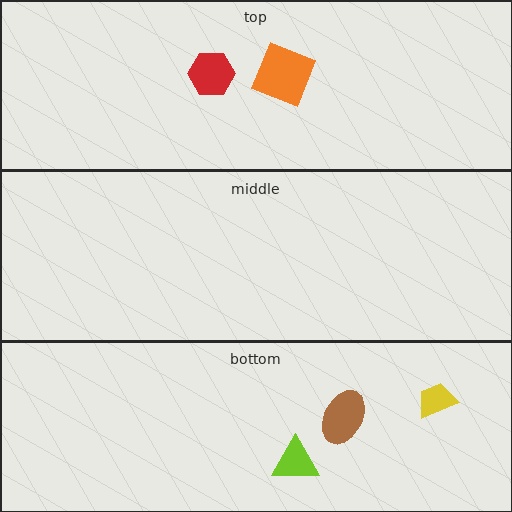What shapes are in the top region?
The orange square, the red hexagon.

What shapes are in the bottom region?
The lime triangle, the yellow trapezoid, the brown ellipse.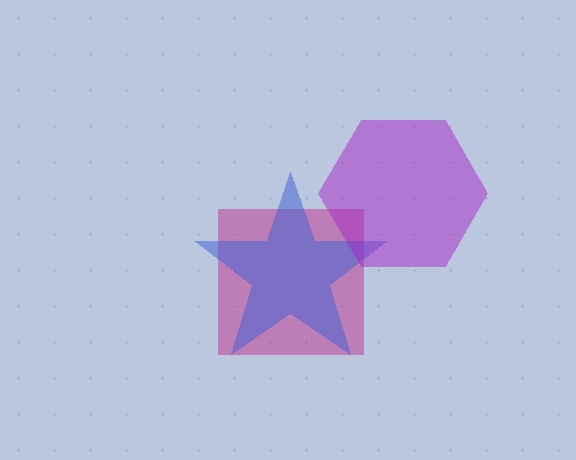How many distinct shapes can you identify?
There are 3 distinct shapes: a magenta square, a blue star, a purple hexagon.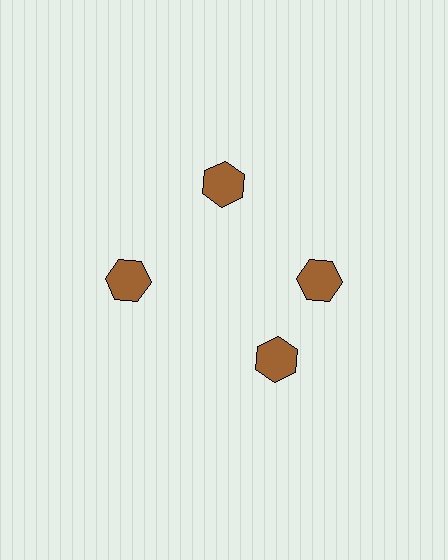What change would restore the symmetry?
The symmetry would be restored by rotating it back into even spacing with its neighbors so that all 4 hexagons sit at equal angles and equal distance from the center.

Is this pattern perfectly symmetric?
No. The 4 brown hexagons are arranged in a ring, but one element near the 6 o'clock position is rotated out of alignment along the ring, breaking the 4-fold rotational symmetry.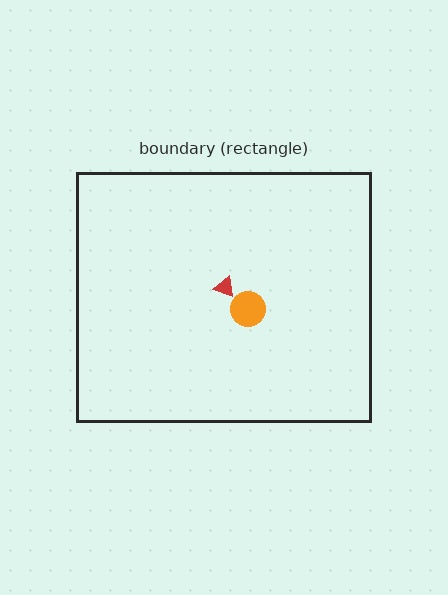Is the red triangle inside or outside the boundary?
Inside.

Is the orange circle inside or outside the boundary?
Inside.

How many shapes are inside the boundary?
2 inside, 0 outside.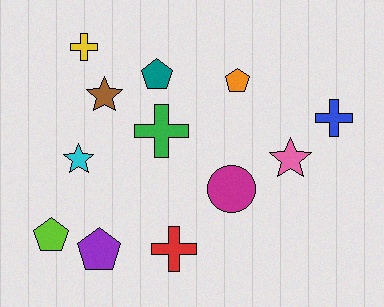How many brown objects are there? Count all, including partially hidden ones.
There is 1 brown object.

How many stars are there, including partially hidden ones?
There are 3 stars.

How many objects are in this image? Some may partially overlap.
There are 12 objects.